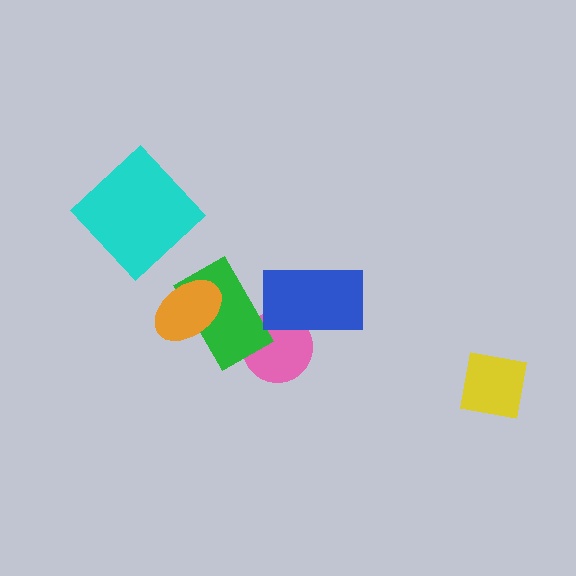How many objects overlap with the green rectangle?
2 objects overlap with the green rectangle.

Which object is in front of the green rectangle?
The orange ellipse is in front of the green rectangle.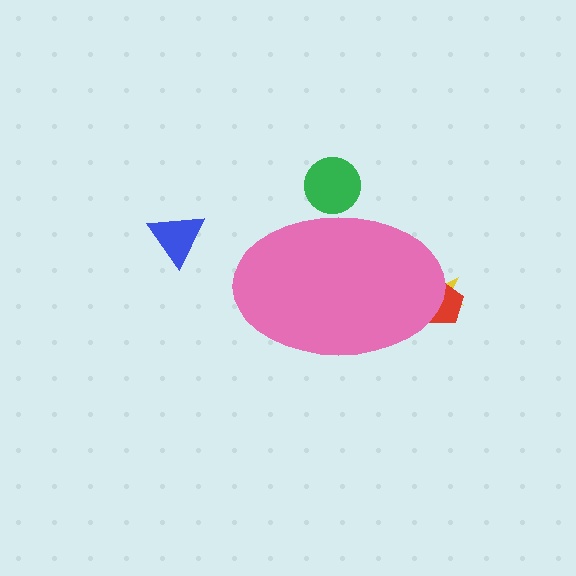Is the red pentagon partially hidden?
Yes, the red pentagon is partially hidden behind the pink ellipse.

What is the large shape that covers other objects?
A pink ellipse.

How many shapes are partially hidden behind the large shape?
3 shapes are partially hidden.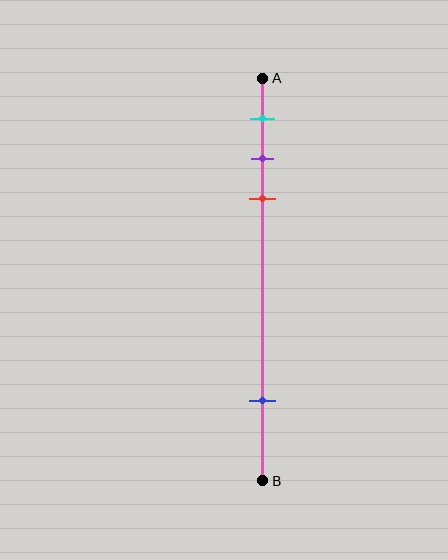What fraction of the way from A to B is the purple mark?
The purple mark is approximately 20% (0.2) of the way from A to B.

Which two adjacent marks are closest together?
The purple and red marks are the closest adjacent pair.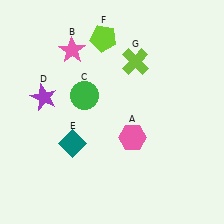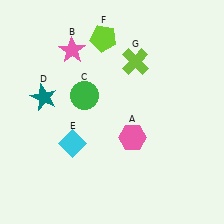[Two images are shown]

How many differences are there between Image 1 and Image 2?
There are 2 differences between the two images.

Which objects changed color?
D changed from purple to teal. E changed from teal to cyan.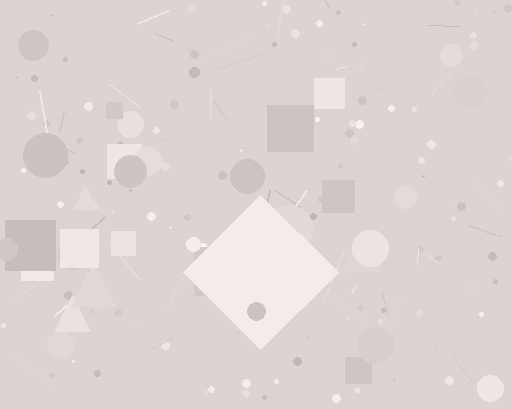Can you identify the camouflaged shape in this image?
The camouflaged shape is a diamond.